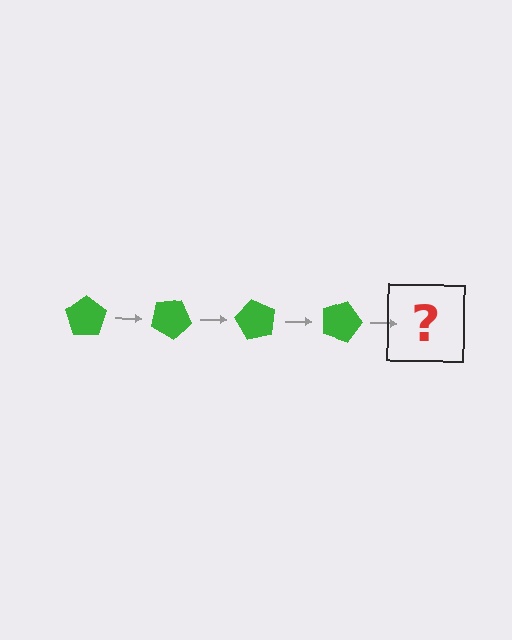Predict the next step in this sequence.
The next step is a green pentagon rotated 120 degrees.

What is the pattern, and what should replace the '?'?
The pattern is that the pentagon rotates 30 degrees each step. The '?' should be a green pentagon rotated 120 degrees.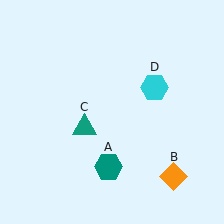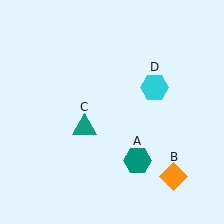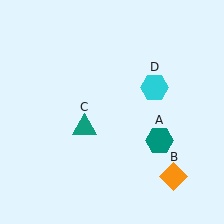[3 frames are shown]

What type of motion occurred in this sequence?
The teal hexagon (object A) rotated counterclockwise around the center of the scene.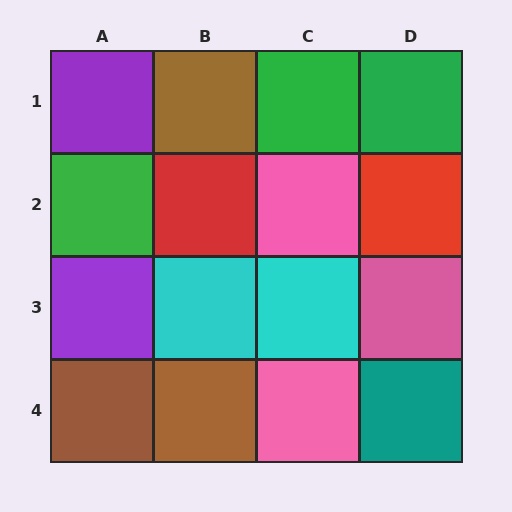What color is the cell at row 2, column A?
Green.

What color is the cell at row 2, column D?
Red.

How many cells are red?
2 cells are red.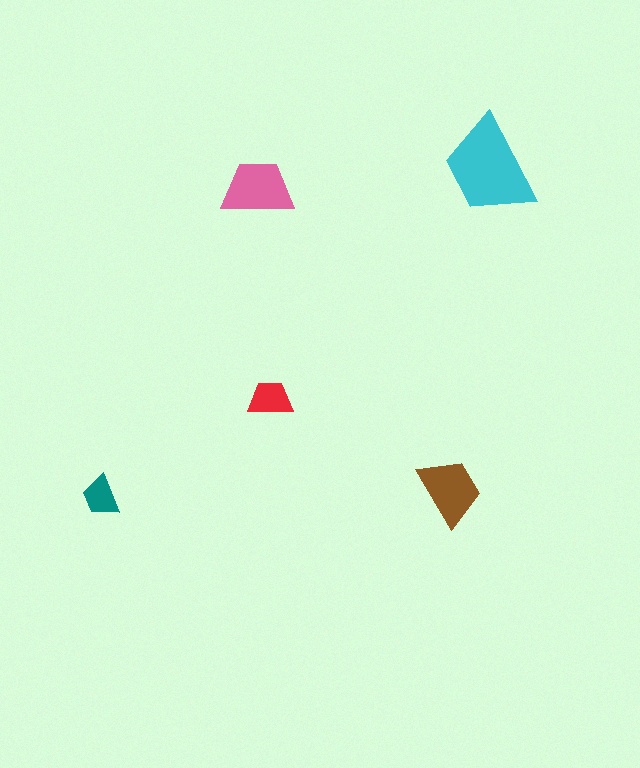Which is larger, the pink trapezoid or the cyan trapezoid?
The cyan one.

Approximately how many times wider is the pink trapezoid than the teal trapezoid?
About 1.5 times wider.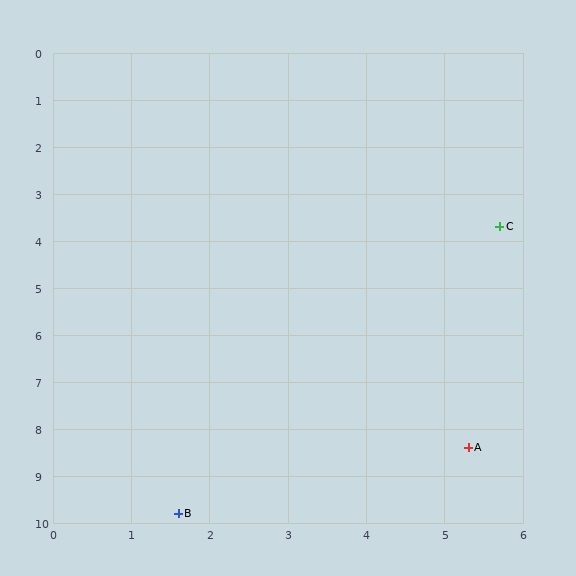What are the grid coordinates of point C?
Point C is at approximately (5.7, 3.7).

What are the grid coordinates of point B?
Point B is at approximately (1.6, 9.8).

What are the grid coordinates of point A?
Point A is at approximately (5.3, 8.4).